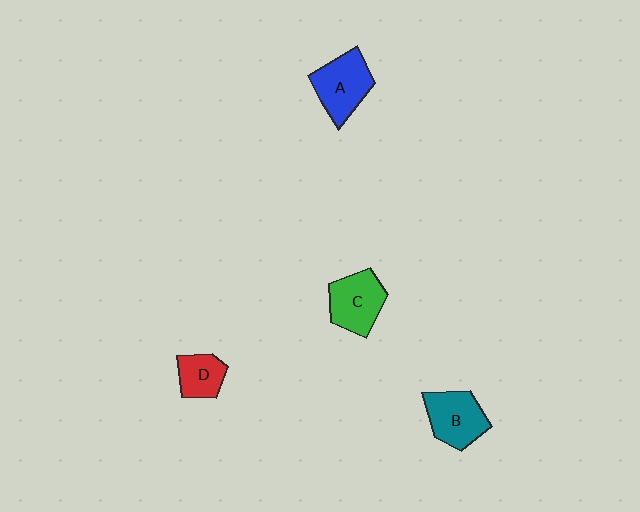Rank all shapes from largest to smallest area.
From largest to smallest: A (blue), B (teal), C (green), D (red).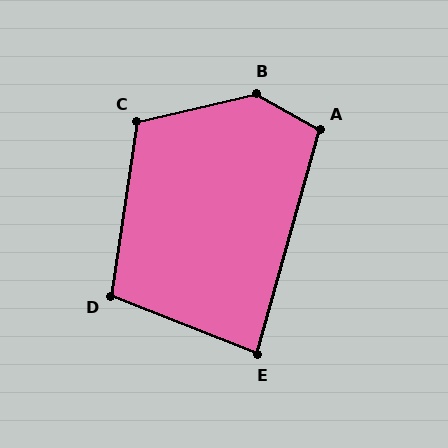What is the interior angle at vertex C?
Approximately 112 degrees (obtuse).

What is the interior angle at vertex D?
Approximately 103 degrees (obtuse).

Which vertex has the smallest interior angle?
E, at approximately 84 degrees.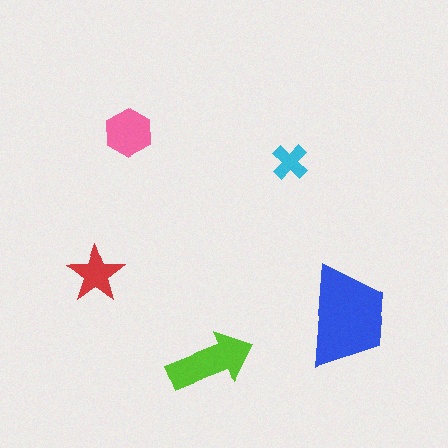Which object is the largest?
The blue trapezoid.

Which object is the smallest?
The cyan cross.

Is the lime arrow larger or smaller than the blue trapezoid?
Smaller.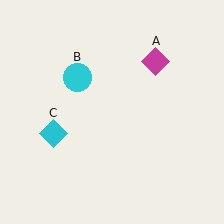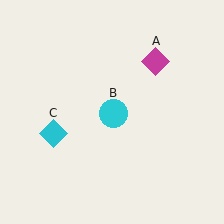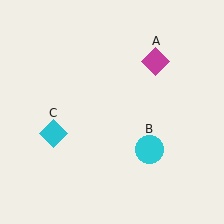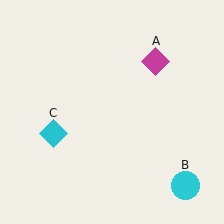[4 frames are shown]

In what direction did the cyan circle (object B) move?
The cyan circle (object B) moved down and to the right.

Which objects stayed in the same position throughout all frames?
Magenta diamond (object A) and cyan diamond (object C) remained stationary.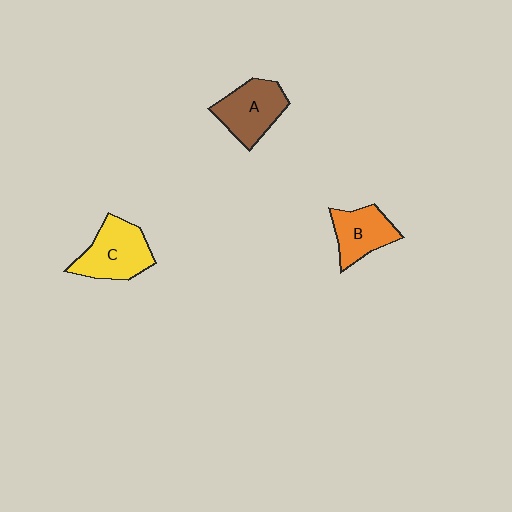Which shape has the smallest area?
Shape B (orange).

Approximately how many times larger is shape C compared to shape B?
Approximately 1.3 times.